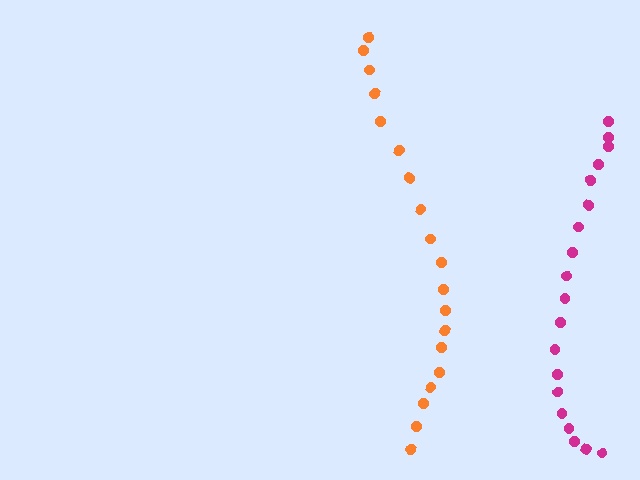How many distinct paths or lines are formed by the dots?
There are 2 distinct paths.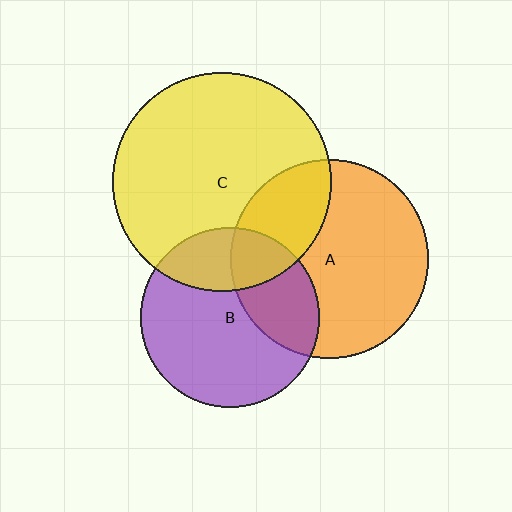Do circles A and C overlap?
Yes.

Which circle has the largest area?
Circle C (yellow).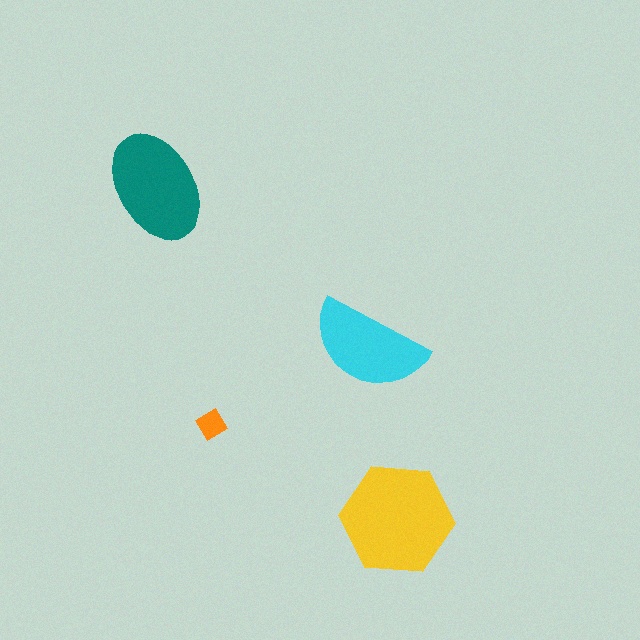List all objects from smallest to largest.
The orange diamond, the cyan semicircle, the teal ellipse, the yellow hexagon.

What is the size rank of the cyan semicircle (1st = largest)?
3rd.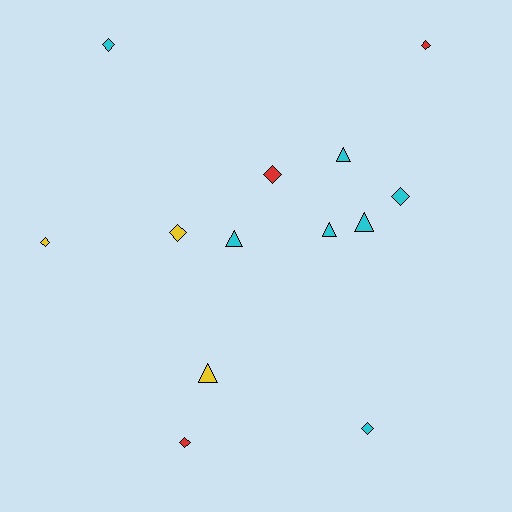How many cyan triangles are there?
There are 4 cyan triangles.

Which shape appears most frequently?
Diamond, with 8 objects.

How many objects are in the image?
There are 13 objects.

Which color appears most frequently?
Cyan, with 7 objects.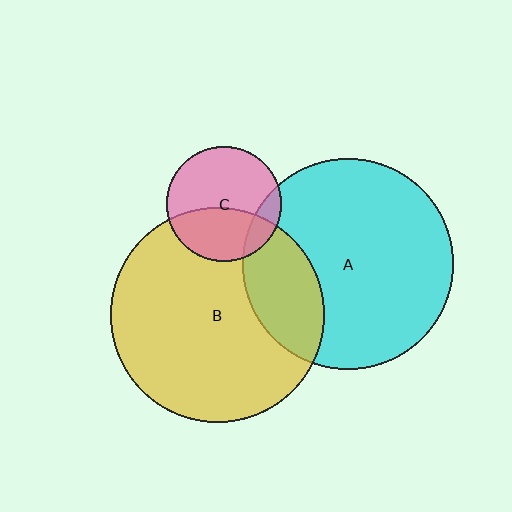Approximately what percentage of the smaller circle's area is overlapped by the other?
Approximately 25%.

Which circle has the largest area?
Circle B (yellow).